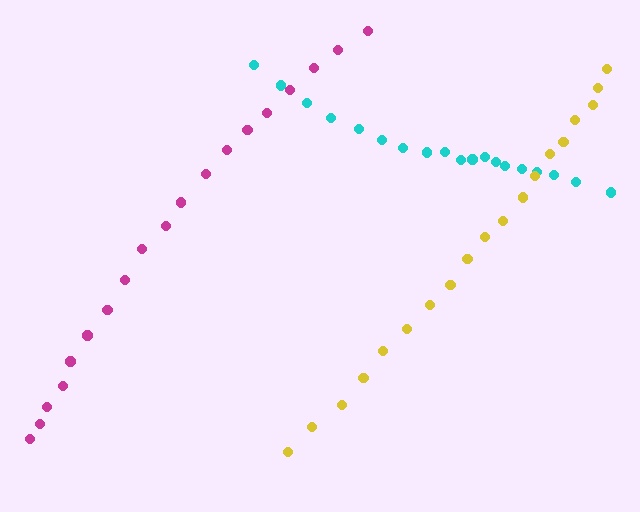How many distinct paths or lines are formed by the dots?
There are 3 distinct paths.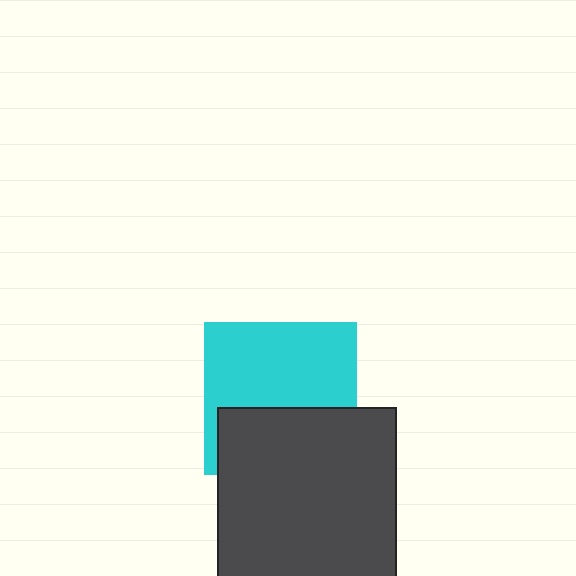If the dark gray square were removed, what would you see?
You would see the complete cyan square.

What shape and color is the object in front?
The object in front is a dark gray square.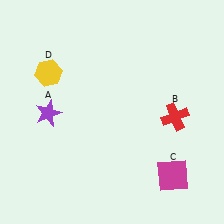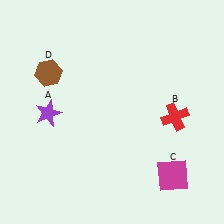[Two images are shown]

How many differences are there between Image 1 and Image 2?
There is 1 difference between the two images.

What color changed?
The hexagon (D) changed from yellow in Image 1 to brown in Image 2.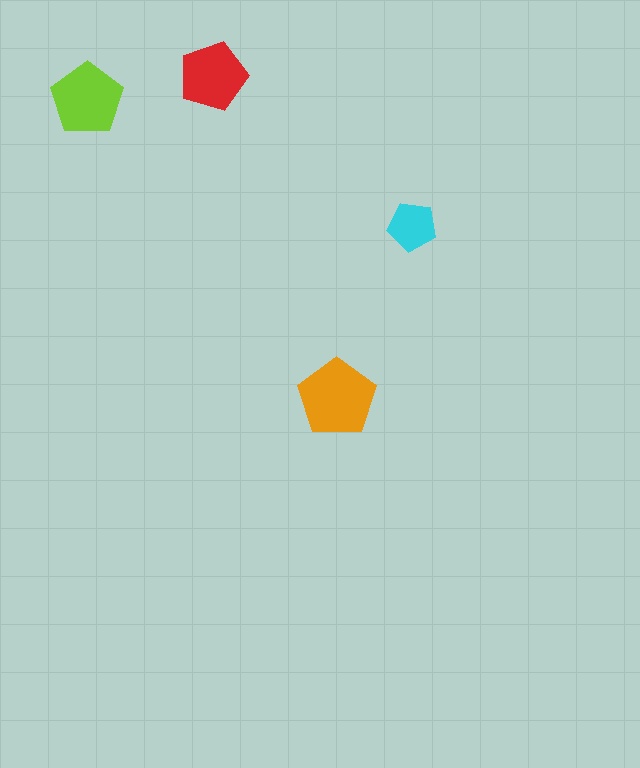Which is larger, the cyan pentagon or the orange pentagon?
The orange one.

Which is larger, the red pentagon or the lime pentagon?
The lime one.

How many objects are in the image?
There are 4 objects in the image.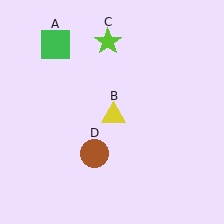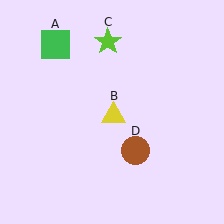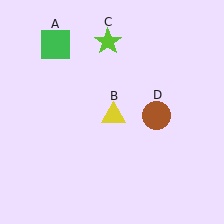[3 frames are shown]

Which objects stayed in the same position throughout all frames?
Green square (object A) and yellow triangle (object B) and lime star (object C) remained stationary.